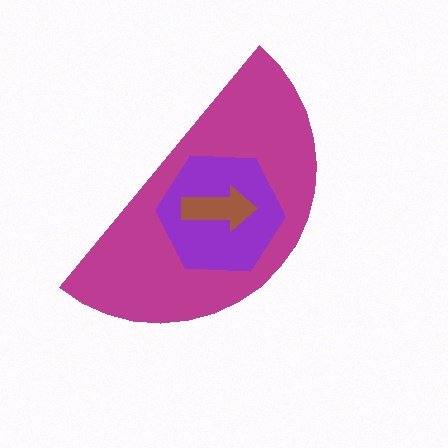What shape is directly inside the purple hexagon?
The brown arrow.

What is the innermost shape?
The brown arrow.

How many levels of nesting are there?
3.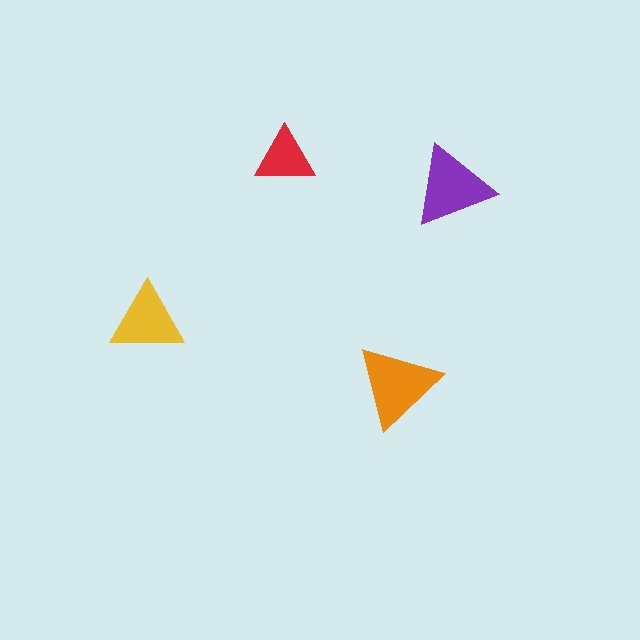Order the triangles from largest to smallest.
the orange one, the purple one, the yellow one, the red one.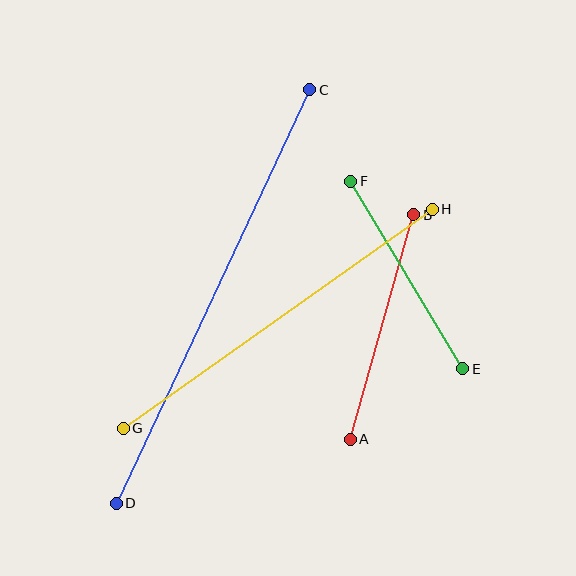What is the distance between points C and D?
The distance is approximately 457 pixels.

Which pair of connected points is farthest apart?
Points C and D are farthest apart.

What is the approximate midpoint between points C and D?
The midpoint is at approximately (213, 297) pixels.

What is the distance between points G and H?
The distance is approximately 379 pixels.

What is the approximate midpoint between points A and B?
The midpoint is at approximately (382, 327) pixels.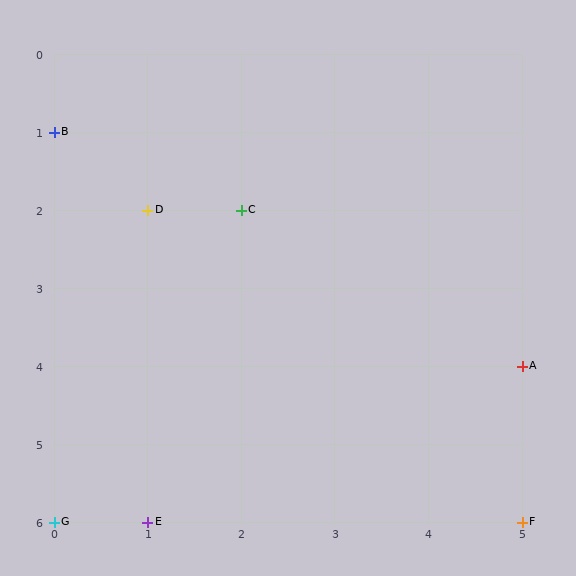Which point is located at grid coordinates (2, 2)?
Point C is at (2, 2).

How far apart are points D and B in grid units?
Points D and B are 1 column and 1 row apart (about 1.4 grid units diagonally).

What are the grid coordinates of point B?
Point B is at grid coordinates (0, 1).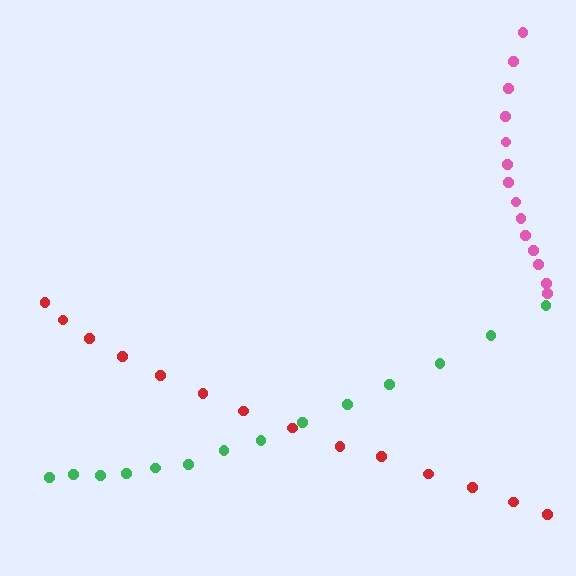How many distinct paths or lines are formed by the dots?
There are 3 distinct paths.